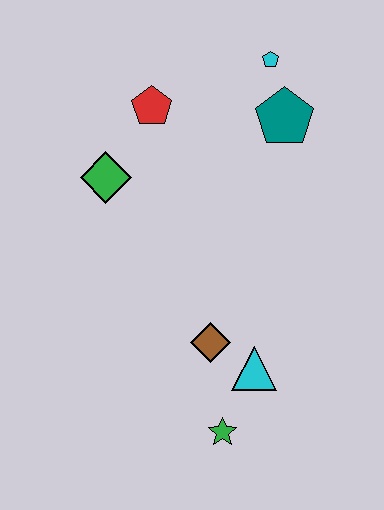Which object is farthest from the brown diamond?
The cyan pentagon is farthest from the brown diamond.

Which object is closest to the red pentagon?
The green diamond is closest to the red pentagon.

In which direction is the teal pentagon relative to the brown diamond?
The teal pentagon is above the brown diamond.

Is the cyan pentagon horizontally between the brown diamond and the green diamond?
No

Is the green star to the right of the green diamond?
Yes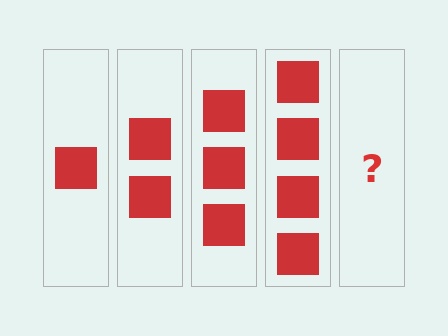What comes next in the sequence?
The next element should be 5 squares.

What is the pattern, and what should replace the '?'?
The pattern is that each step adds one more square. The '?' should be 5 squares.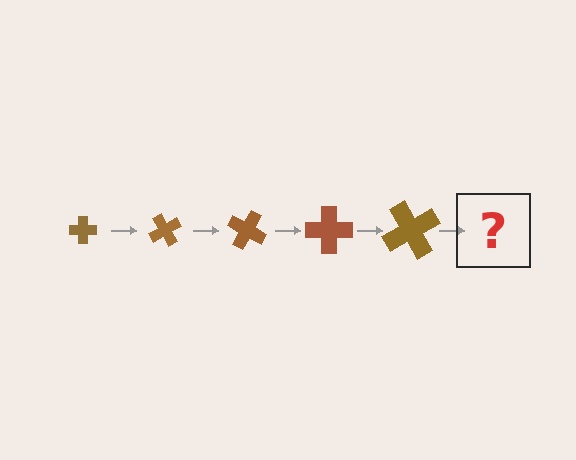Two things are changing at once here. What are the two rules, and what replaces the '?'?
The two rules are that the cross grows larger each step and it rotates 60 degrees each step. The '?' should be a cross, larger than the previous one and rotated 300 degrees from the start.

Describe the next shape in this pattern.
It should be a cross, larger than the previous one and rotated 300 degrees from the start.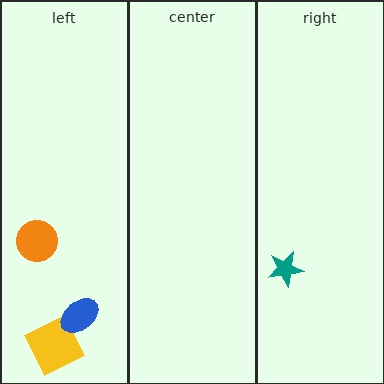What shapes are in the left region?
The yellow square, the orange circle, the blue ellipse.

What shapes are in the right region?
The teal star.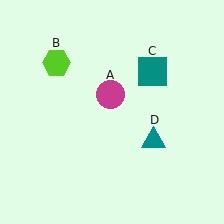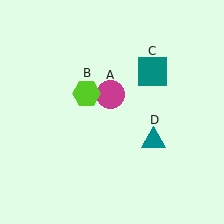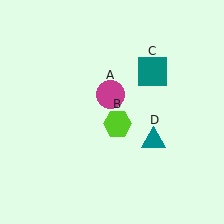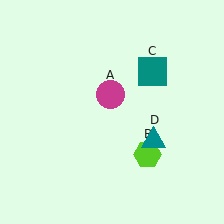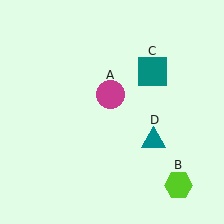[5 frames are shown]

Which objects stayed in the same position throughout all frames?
Magenta circle (object A) and teal square (object C) and teal triangle (object D) remained stationary.